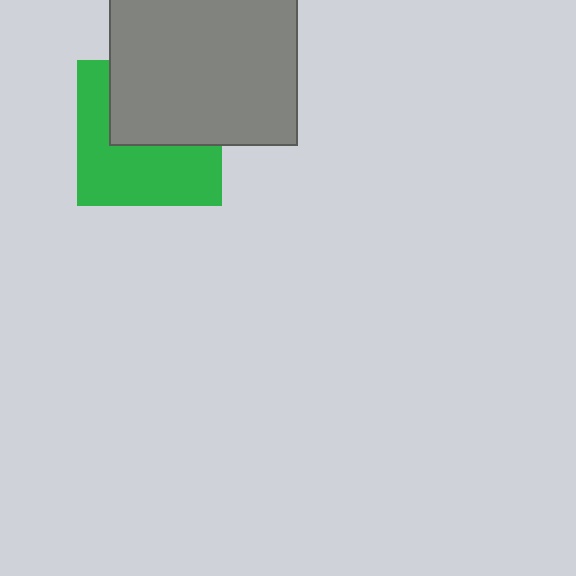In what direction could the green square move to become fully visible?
The green square could move down. That would shift it out from behind the gray square entirely.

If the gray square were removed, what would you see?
You would see the complete green square.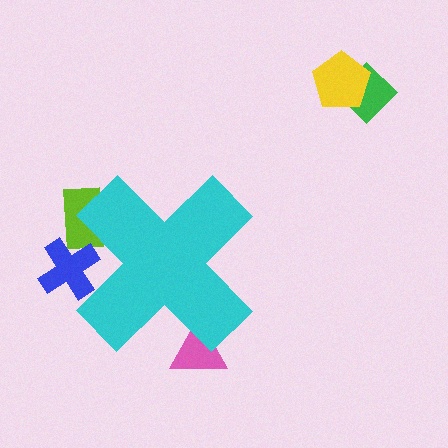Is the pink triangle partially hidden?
Yes, the pink triangle is partially hidden behind the cyan cross.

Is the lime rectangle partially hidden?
Yes, the lime rectangle is partially hidden behind the cyan cross.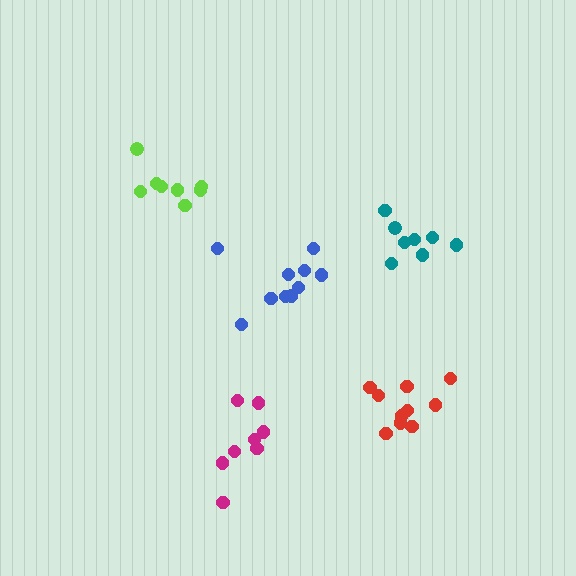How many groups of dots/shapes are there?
There are 5 groups.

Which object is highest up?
The lime cluster is topmost.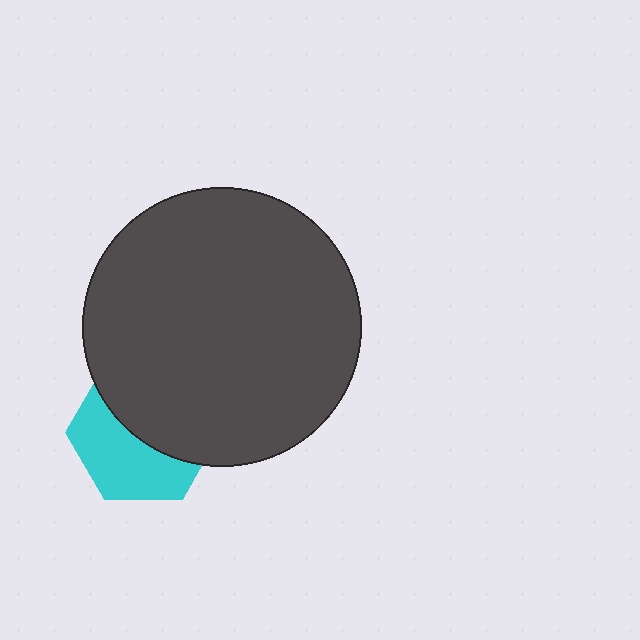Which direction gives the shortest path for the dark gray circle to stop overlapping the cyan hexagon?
Moving up gives the shortest separation.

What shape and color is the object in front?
The object in front is a dark gray circle.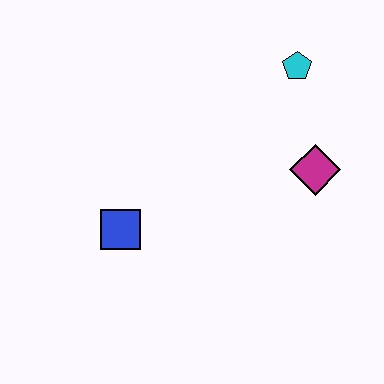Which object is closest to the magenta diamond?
The cyan pentagon is closest to the magenta diamond.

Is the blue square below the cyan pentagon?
Yes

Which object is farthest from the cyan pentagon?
The blue square is farthest from the cyan pentagon.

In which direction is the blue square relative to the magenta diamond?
The blue square is to the left of the magenta diamond.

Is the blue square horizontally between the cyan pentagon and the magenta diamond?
No